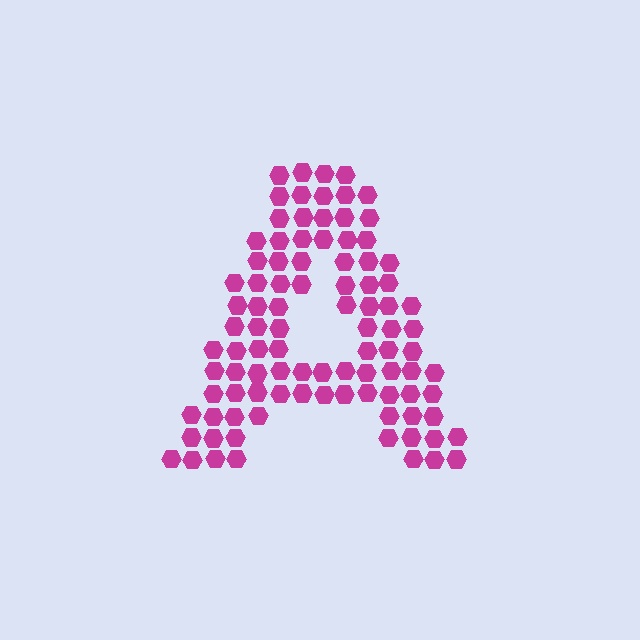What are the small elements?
The small elements are hexagons.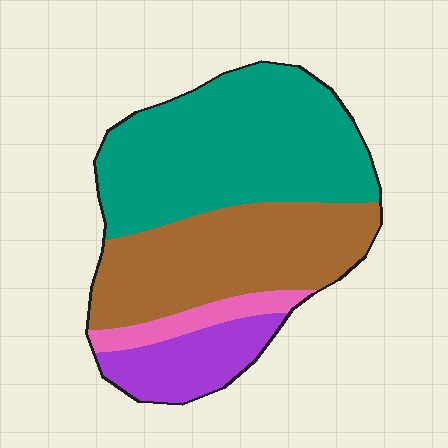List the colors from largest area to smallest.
From largest to smallest: teal, brown, purple, pink.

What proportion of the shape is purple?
Purple takes up less than a quarter of the shape.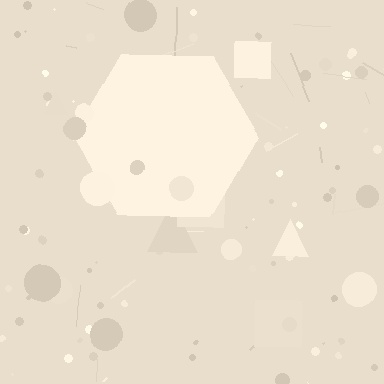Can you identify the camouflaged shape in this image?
The camouflaged shape is a hexagon.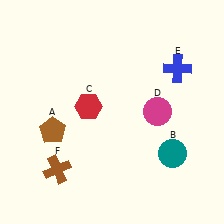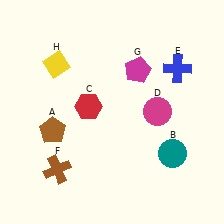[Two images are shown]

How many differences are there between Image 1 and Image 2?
There are 2 differences between the two images.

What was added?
A magenta pentagon (G), a yellow diamond (H) were added in Image 2.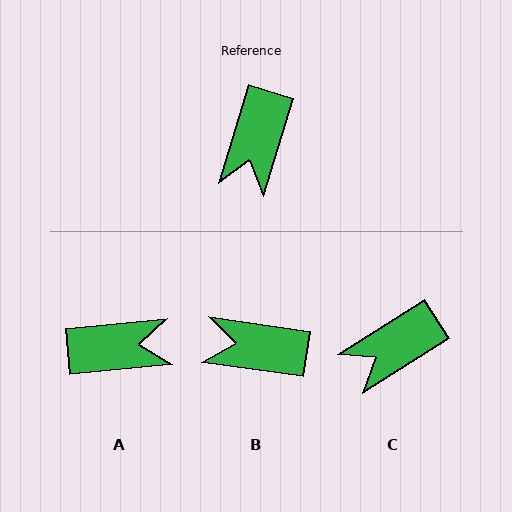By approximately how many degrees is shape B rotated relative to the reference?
Approximately 81 degrees clockwise.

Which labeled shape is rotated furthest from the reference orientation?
A, about 112 degrees away.